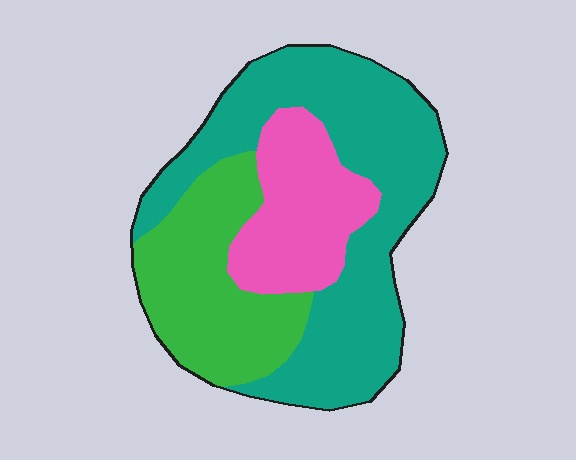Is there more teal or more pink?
Teal.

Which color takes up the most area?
Teal, at roughly 50%.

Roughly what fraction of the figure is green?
Green takes up about one quarter (1/4) of the figure.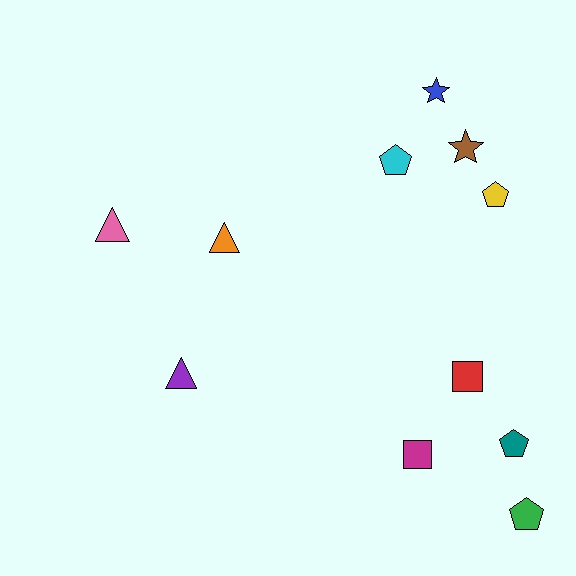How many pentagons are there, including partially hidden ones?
There are 4 pentagons.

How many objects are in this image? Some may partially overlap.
There are 11 objects.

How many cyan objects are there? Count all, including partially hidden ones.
There is 1 cyan object.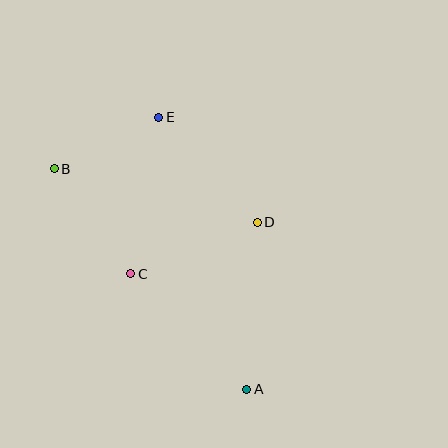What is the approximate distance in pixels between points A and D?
The distance between A and D is approximately 167 pixels.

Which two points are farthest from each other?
Points A and B are farthest from each other.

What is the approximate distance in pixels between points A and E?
The distance between A and E is approximately 286 pixels.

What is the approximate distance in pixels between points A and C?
The distance between A and C is approximately 163 pixels.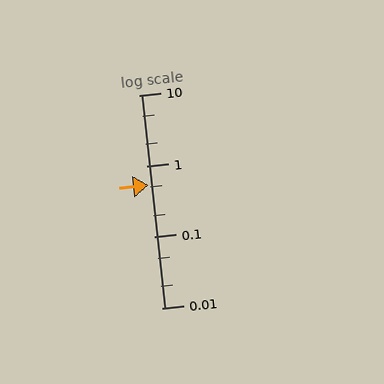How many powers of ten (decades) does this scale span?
The scale spans 3 decades, from 0.01 to 10.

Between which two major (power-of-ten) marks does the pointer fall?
The pointer is between 0.1 and 1.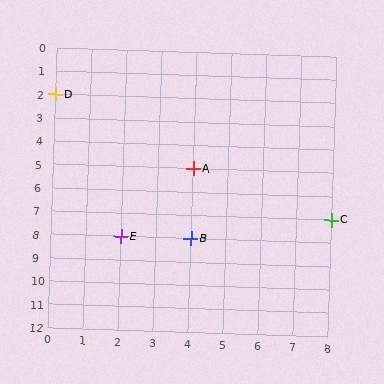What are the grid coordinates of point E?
Point E is at grid coordinates (2, 8).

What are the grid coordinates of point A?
Point A is at grid coordinates (4, 5).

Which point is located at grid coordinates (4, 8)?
Point B is at (4, 8).